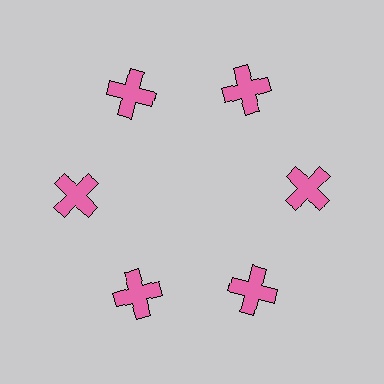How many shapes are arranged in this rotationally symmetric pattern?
There are 6 shapes, arranged in 6 groups of 1.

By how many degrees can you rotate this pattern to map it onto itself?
The pattern maps onto itself every 60 degrees of rotation.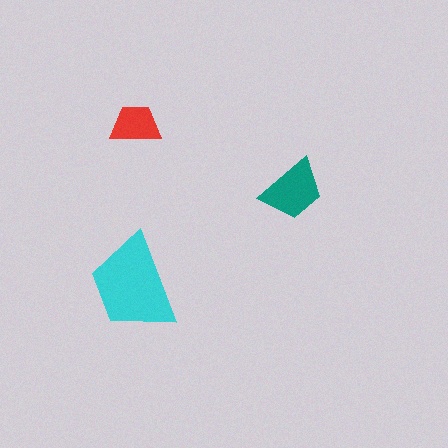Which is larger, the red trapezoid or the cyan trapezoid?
The cyan one.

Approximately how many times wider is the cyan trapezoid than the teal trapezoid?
About 1.5 times wider.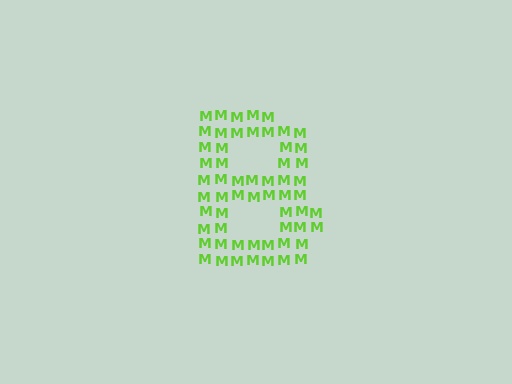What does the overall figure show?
The overall figure shows the letter B.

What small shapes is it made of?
It is made of small letter M's.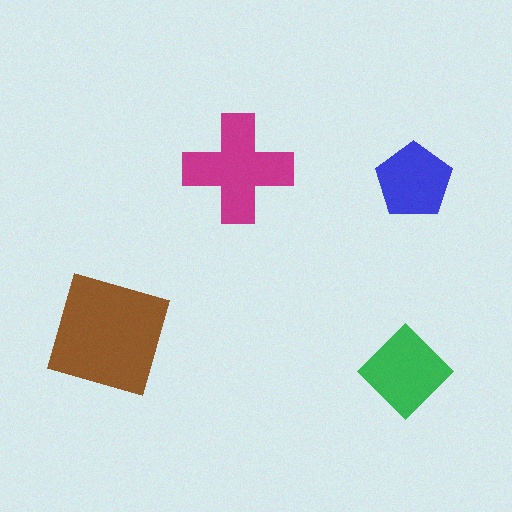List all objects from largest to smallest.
The brown square, the magenta cross, the green diamond, the blue pentagon.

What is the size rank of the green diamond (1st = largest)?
3rd.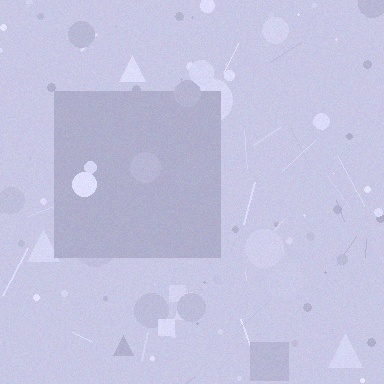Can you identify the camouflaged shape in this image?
The camouflaged shape is a square.